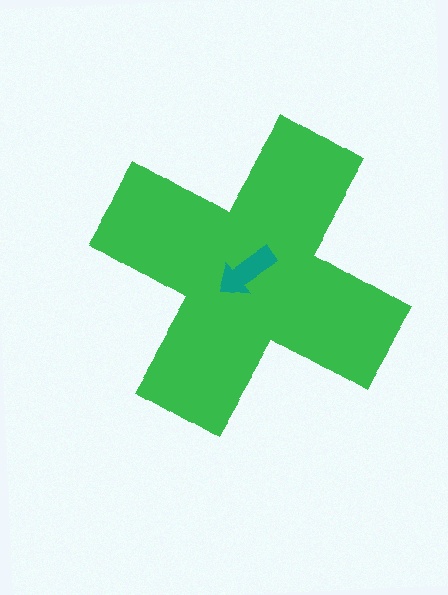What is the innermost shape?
The teal arrow.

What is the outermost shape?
The green cross.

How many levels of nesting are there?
2.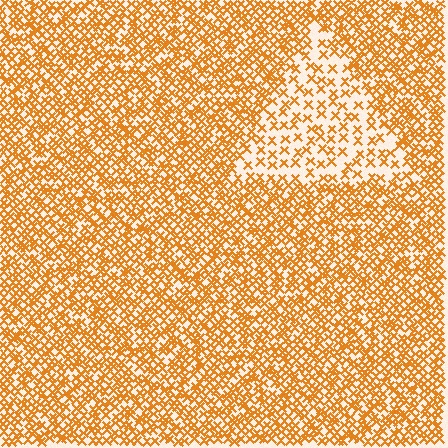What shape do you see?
I see a triangle.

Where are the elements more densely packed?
The elements are more densely packed outside the triangle boundary.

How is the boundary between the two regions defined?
The boundary is defined by a change in element density (approximately 2.3x ratio). All elements are the same color, size, and shape.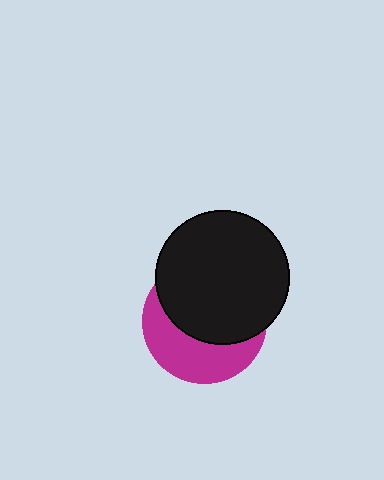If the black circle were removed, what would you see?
You would see the complete magenta circle.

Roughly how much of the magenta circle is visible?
A small part of it is visible (roughly 41%).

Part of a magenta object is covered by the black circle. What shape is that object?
It is a circle.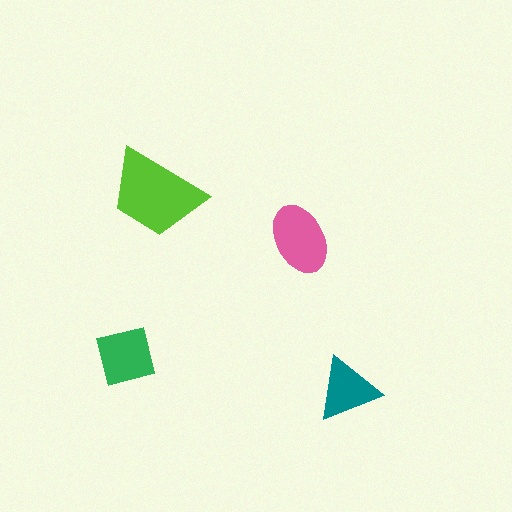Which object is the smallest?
The teal triangle.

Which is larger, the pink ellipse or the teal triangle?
The pink ellipse.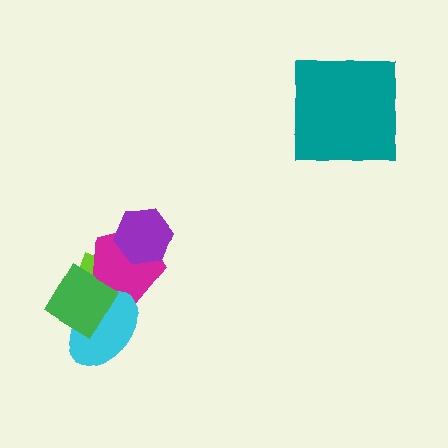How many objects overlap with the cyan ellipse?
3 objects overlap with the cyan ellipse.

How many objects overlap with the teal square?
0 objects overlap with the teal square.